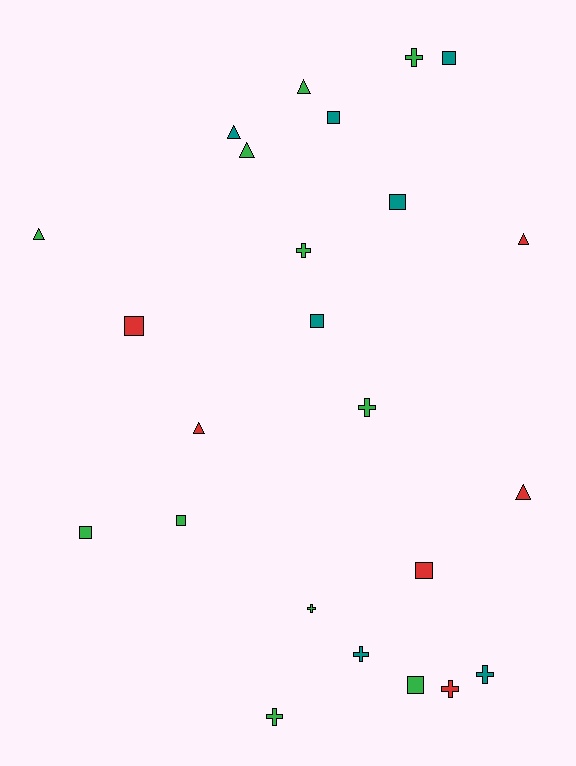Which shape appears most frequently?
Square, with 9 objects.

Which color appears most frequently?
Green, with 11 objects.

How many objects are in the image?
There are 24 objects.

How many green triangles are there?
There are 3 green triangles.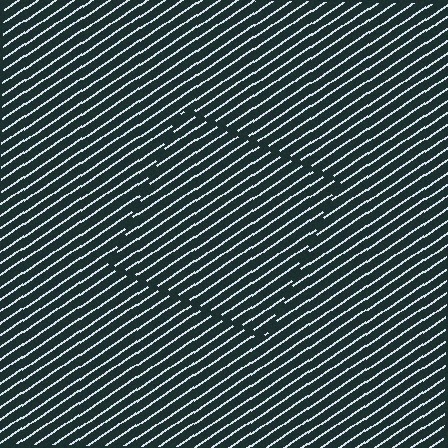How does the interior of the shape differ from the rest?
The interior of the shape contains the same grating, shifted by half a period — the contour is defined by the phase discontinuity where line-ends from the inner and outer gratings abut.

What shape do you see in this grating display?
An illusory square. The interior of the shape contains the same grating, shifted by half a period — the contour is defined by the phase discontinuity where line-ends from the inner and outer gratings abut.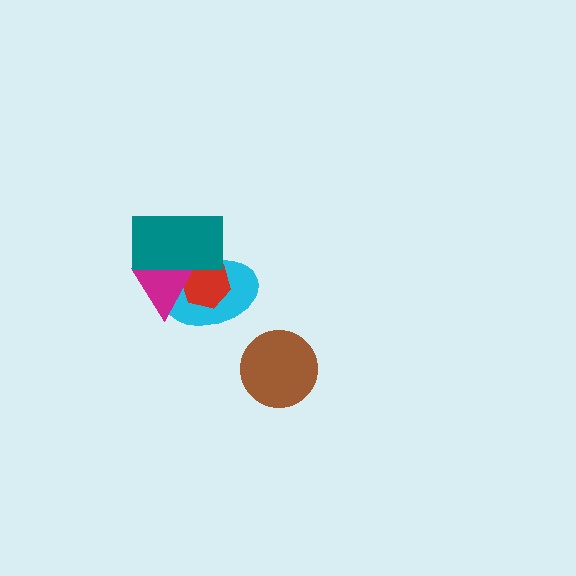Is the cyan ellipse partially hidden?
Yes, it is partially covered by another shape.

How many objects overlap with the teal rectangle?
3 objects overlap with the teal rectangle.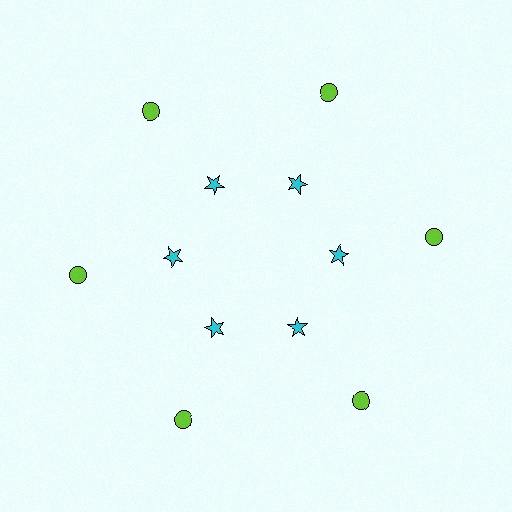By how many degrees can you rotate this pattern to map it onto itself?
The pattern maps onto itself every 60 degrees of rotation.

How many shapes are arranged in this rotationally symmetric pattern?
There are 12 shapes, arranged in 6 groups of 2.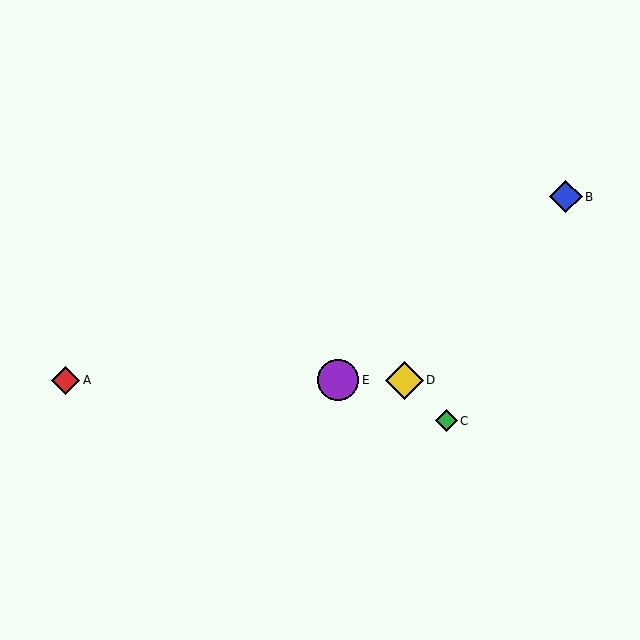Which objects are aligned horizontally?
Objects A, D, E are aligned horizontally.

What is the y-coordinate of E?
Object E is at y≈380.